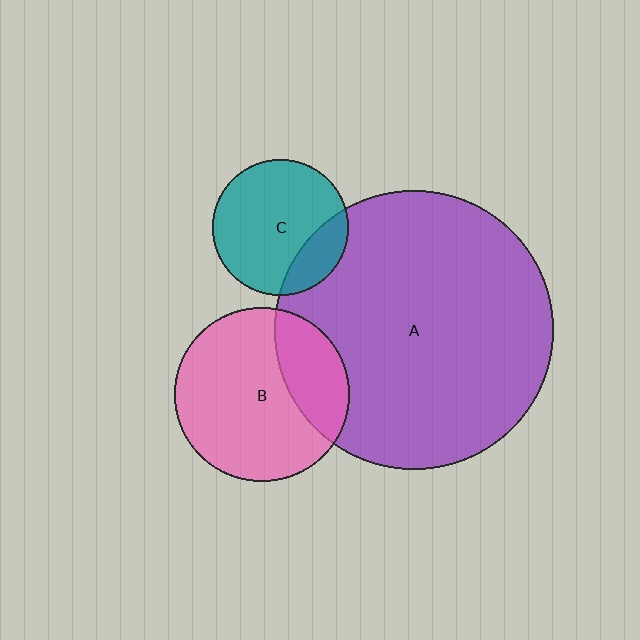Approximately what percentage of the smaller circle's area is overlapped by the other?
Approximately 25%.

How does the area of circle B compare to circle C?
Approximately 1.7 times.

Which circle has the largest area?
Circle A (purple).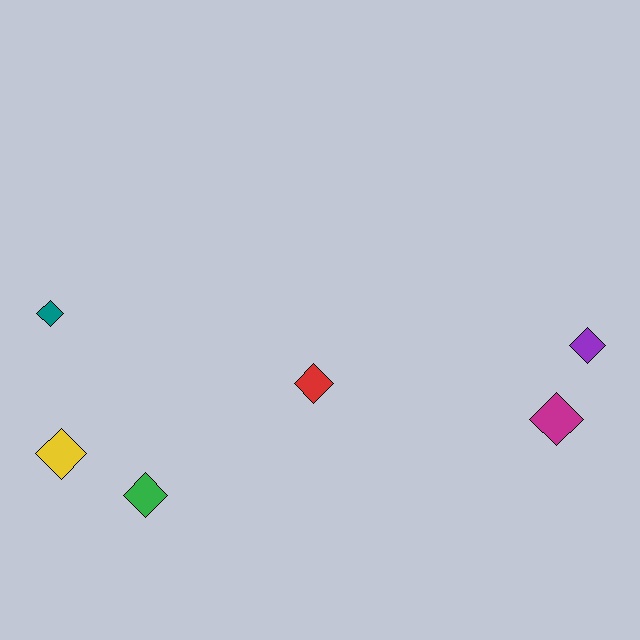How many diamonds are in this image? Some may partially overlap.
There are 6 diamonds.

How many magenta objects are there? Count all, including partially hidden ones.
There is 1 magenta object.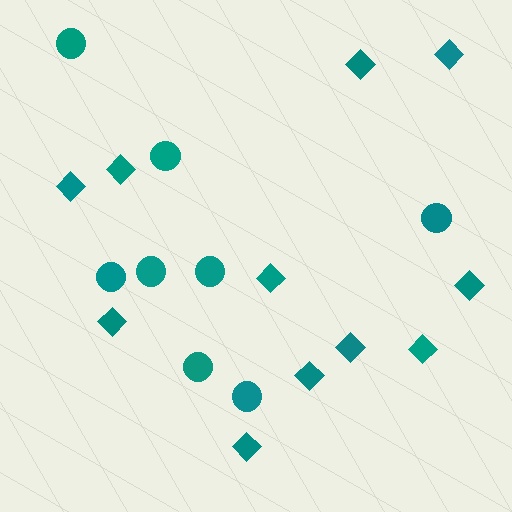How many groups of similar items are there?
There are 2 groups: one group of circles (8) and one group of diamonds (11).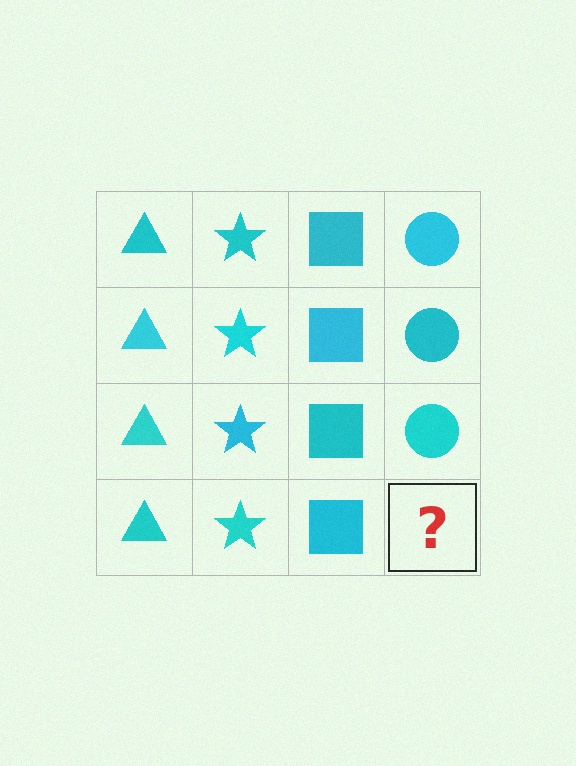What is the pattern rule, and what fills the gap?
The rule is that each column has a consistent shape. The gap should be filled with a cyan circle.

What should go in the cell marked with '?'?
The missing cell should contain a cyan circle.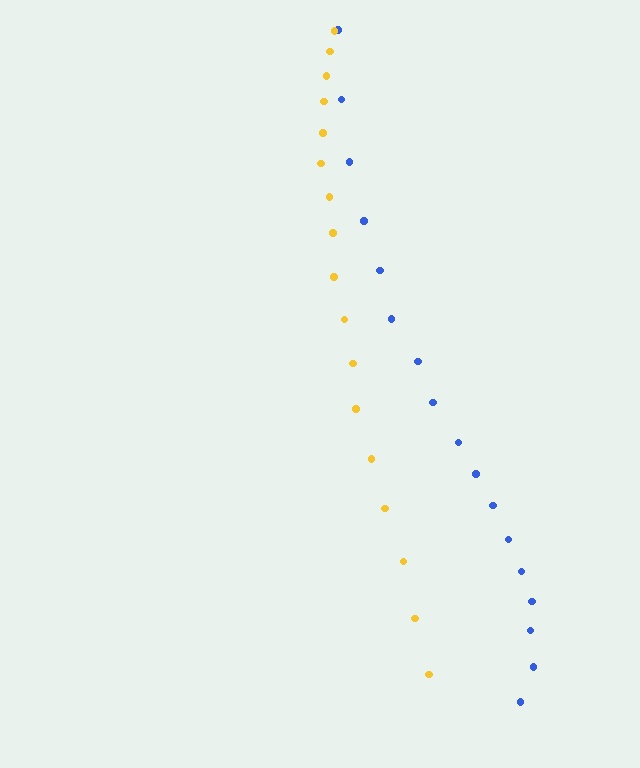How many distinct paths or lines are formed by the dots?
There are 2 distinct paths.